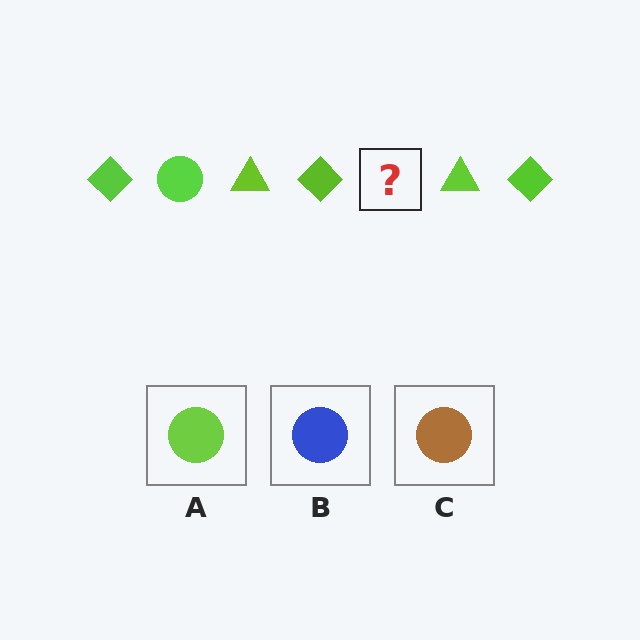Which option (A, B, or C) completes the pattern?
A.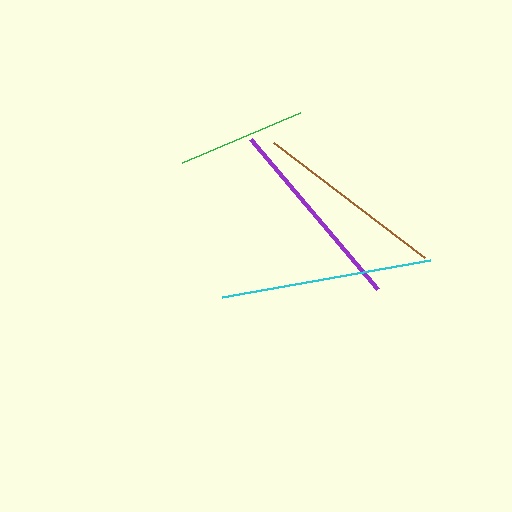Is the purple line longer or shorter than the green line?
The purple line is longer than the green line.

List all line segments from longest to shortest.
From longest to shortest: cyan, purple, brown, green.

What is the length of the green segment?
The green segment is approximately 127 pixels long.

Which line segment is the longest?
The cyan line is the longest at approximately 210 pixels.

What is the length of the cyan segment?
The cyan segment is approximately 210 pixels long.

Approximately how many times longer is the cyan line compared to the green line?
The cyan line is approximately 1.7 times the length of the green line.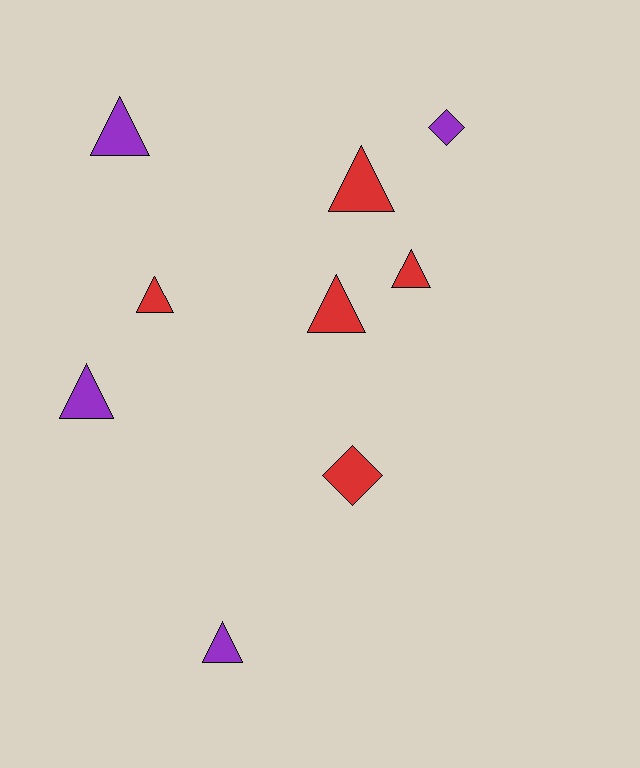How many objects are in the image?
There are 9 objects.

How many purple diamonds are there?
There is 1 purple diamond.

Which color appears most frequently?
Red, with 5 objects.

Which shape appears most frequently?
Triangle, with 7 objects.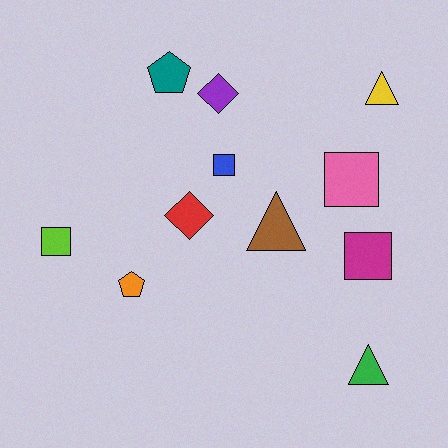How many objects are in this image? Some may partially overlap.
There are 11 objects.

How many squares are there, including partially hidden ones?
There are 4 squares.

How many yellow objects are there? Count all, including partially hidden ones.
There is 1 yellow object.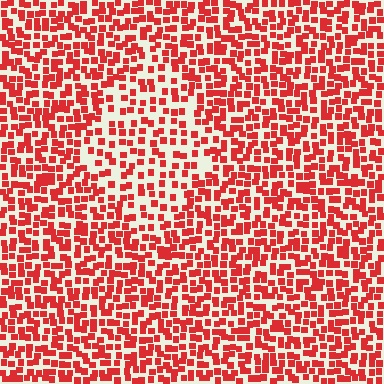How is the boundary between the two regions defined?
The boundary is defined by a change in element density (approximately 1.7x ratio). All elements are the same color, size, and shape.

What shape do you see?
I see a diamond.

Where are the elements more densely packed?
The elements are more densely packed outside the diamond boundary.